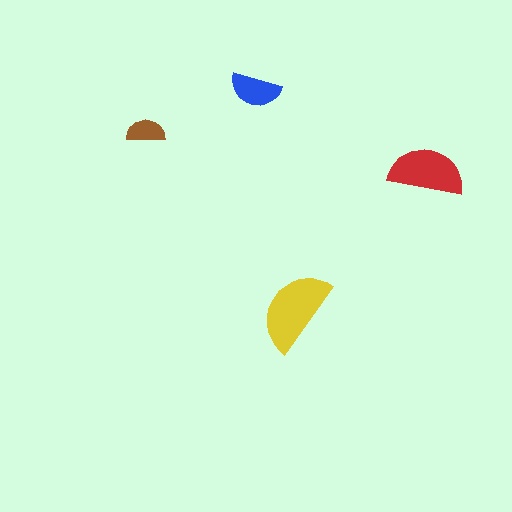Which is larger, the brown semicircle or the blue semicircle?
The blue one.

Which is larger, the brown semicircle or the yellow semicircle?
The yellow one.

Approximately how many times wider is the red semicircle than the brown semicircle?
About 2 times wider.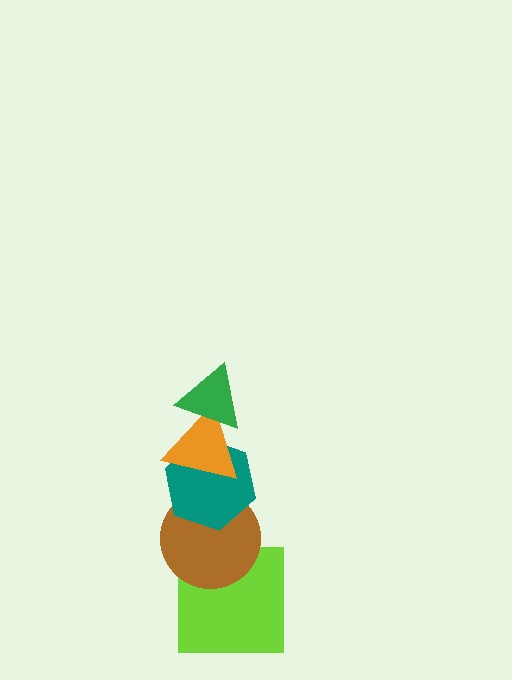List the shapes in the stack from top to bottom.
From top to bottom: the green triangle, the orange triangle, the teal hexagon, the brown circle, the lime square.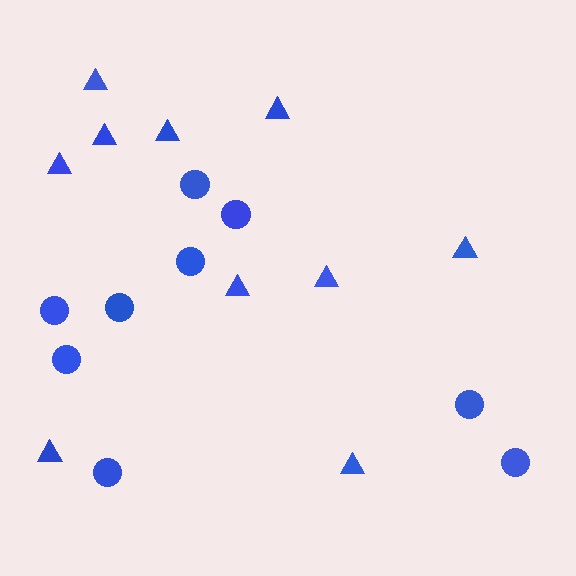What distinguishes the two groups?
There are 2 groups: one group of triangles (10) and one group of circles (9).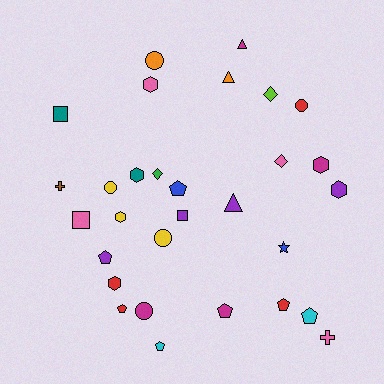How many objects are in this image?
There are 30 objects.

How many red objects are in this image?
There are 4 red objects.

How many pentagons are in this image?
There are 7 pentagons.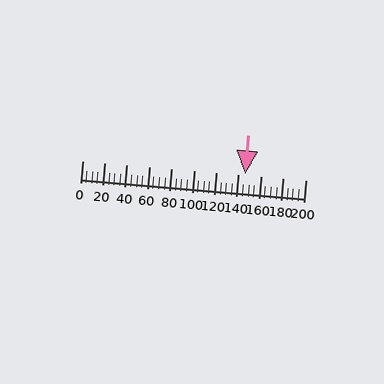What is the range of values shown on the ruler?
The ruler shows values from 0 to 200.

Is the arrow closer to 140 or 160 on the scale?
The arrow is closer to 140.